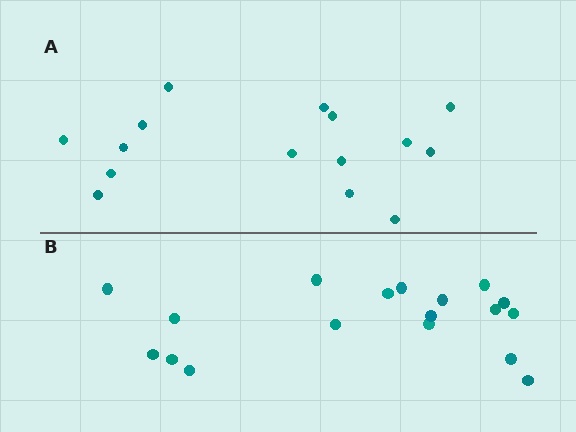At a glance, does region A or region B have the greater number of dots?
Region B (the bottom region) has more dots.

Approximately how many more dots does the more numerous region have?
Region B has just a few more — roughly 2 or 3 more dots than region A.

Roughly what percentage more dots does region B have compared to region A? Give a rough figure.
About 20% more.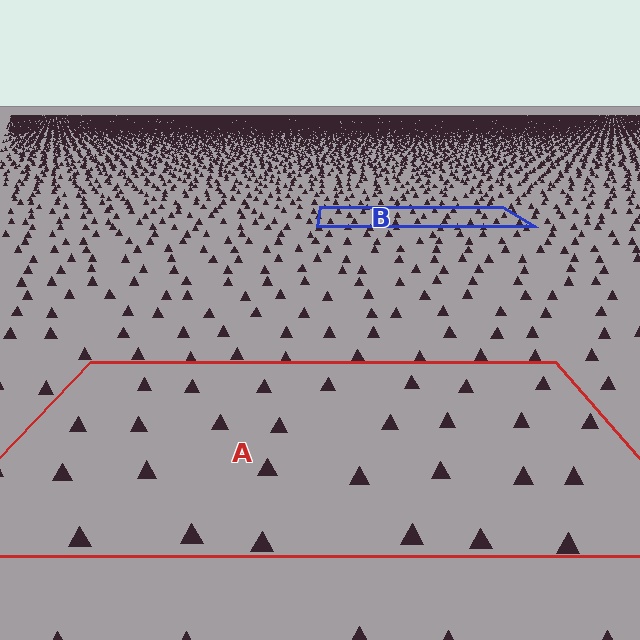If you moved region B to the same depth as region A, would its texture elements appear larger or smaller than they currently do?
They would appear larger. At a closer depth, the same texture elements are projected at a bigger on-screen size.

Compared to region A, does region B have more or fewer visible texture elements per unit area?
Region B has more texture elements per unit area — they are packed more densely because it is farther away.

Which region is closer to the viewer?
Region A is closer. The texture elements there are larger and more spread out.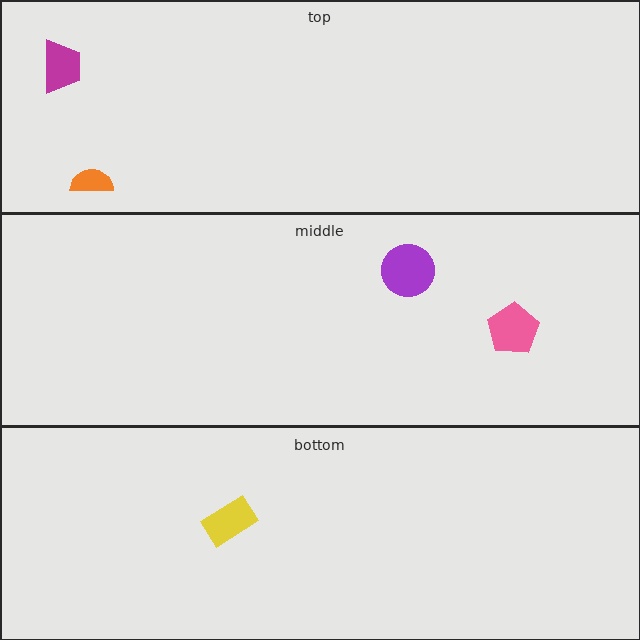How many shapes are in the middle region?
2.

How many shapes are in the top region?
2.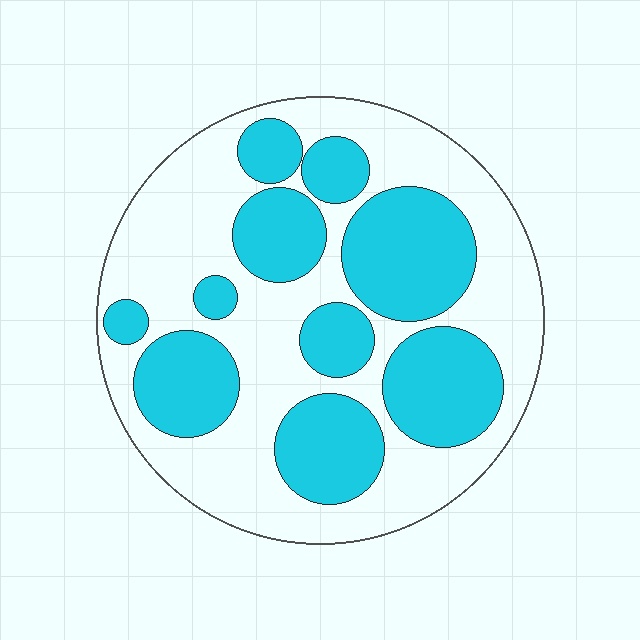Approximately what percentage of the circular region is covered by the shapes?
Approximately 40%.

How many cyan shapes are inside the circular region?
10.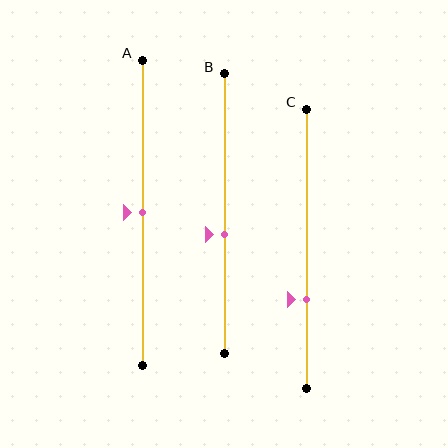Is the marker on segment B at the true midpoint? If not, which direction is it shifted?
No, the marker on segment B is shifted downward by about 7% of the segment length.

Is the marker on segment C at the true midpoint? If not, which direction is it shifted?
No, the marker on segment C is shifted downward by about 18% of the segment length.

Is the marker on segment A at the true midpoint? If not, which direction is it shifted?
Yes, the marker on segment A is at the true midpoint.